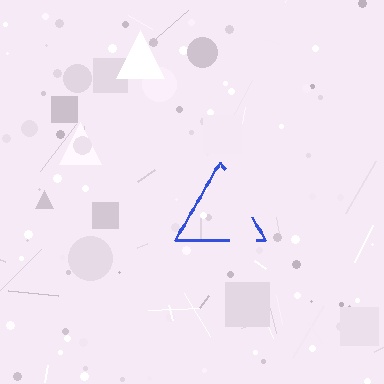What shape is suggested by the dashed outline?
The dashed outline suggests a triangle.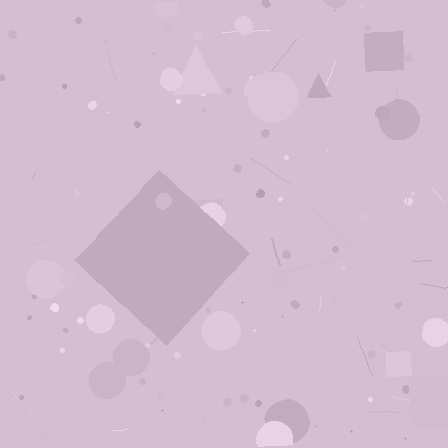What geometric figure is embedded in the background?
A diamond is embedded in the background.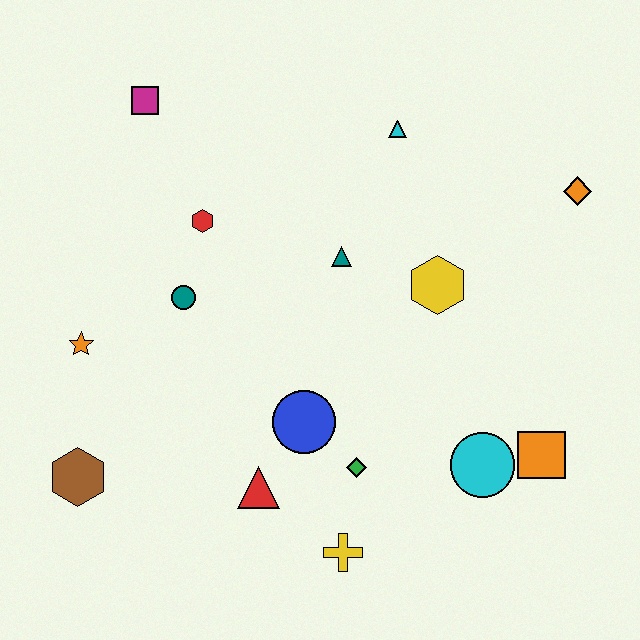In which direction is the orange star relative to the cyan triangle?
The orange star is to the left of the cyan triangle.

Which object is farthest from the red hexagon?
The orange square is farthest from the red hexagon.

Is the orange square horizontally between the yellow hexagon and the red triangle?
No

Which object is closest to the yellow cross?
The green diamond is closest to the yellow cross.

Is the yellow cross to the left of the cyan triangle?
Yes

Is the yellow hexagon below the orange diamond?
Yes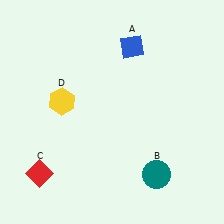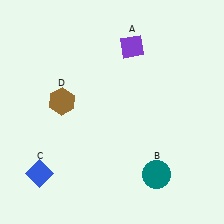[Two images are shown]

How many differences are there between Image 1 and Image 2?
There are 3 differences between the two images.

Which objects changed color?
A changed from blue to purple. C changed from red to blue. D changed from yellow to brown.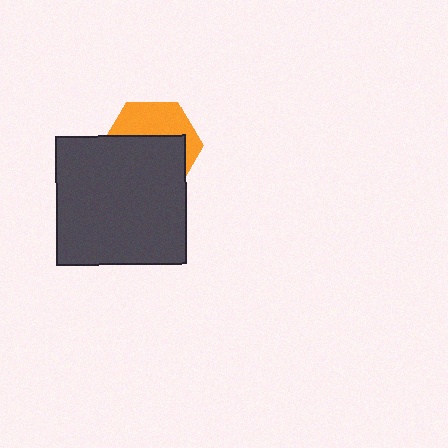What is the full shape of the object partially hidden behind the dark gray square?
The partially hidden object is an orange hexagon.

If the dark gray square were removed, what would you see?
You would see the complete orange hexagon.